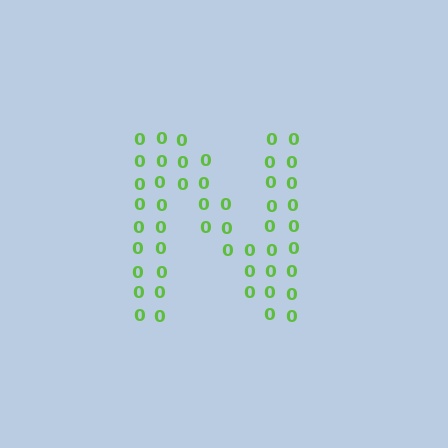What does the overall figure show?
The overall figure shows the letter N.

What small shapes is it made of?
It is made of small digit 0's.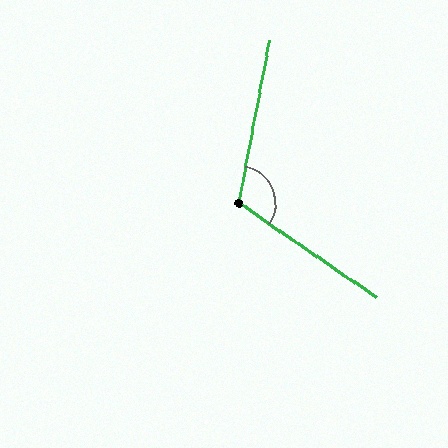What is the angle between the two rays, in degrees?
Approximately 114 degrees.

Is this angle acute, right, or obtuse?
It is obtuse.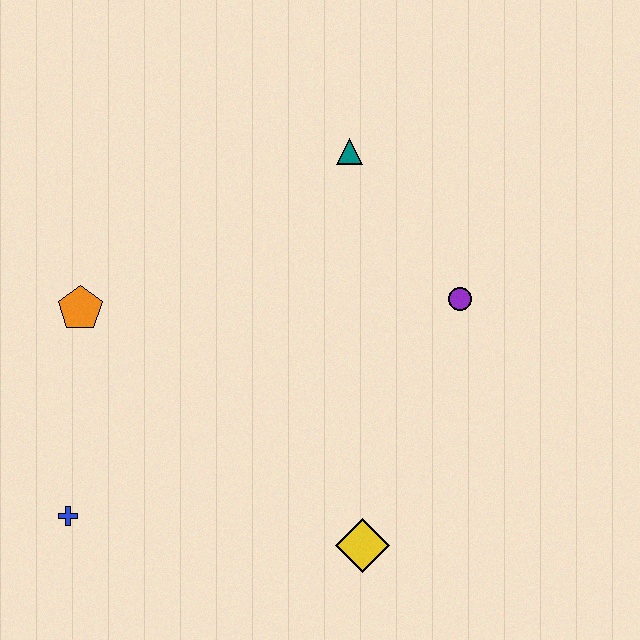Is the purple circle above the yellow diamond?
Yes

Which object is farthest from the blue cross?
The teal triangle is farthest from the blue cross.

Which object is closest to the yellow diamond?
The purple circle is closest to the yellow diamond.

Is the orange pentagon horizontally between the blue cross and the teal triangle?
Yes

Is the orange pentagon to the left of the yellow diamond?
Yes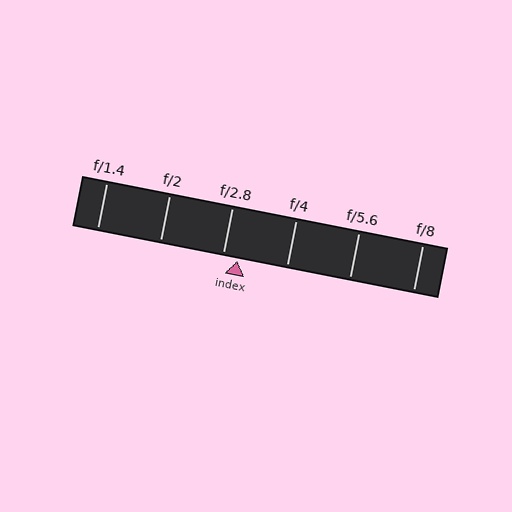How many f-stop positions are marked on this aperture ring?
There are 6 f-stop positions marked.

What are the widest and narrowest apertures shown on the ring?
The widest aperture shown is f/1.4 and the narrowest is f/8.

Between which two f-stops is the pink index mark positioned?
The index mark is between f/2.8 and f/4.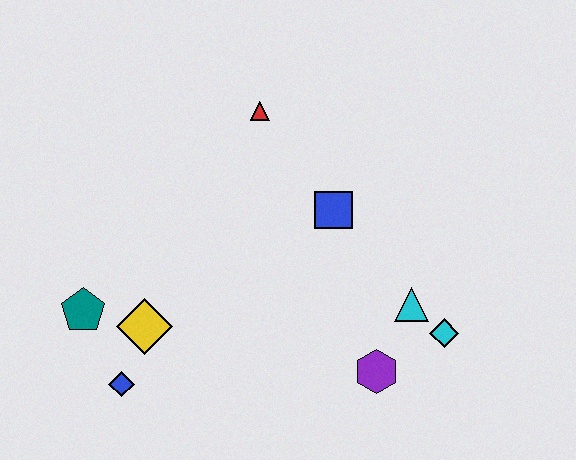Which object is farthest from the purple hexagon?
The teal pentagon is farthest from the purple hexagon.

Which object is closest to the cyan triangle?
The cyan diamond is closest to the cyan triangle.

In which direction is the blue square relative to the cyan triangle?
The blue square is above the cyan triangle.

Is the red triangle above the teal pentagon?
Yes